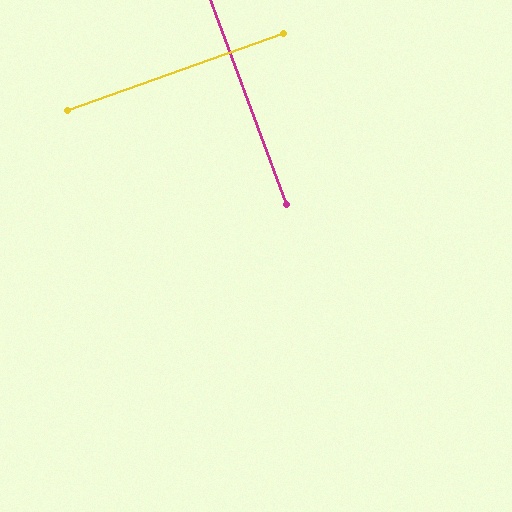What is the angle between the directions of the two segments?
Approximately 89 degrees.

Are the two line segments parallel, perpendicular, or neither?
Perpendicular — they meet at approximately 89°.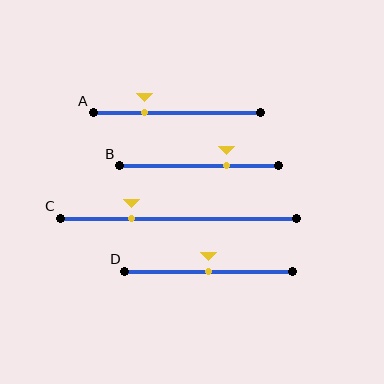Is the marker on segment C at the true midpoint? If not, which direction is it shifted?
No, the marker on segment C is shifted to the left by about 20% of the segment length.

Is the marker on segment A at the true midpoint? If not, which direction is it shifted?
No, the marker on segment A is shifted to the left by about 19% of the segment length.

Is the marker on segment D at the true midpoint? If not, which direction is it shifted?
Yes, the marker on segment D is at the true midpoint.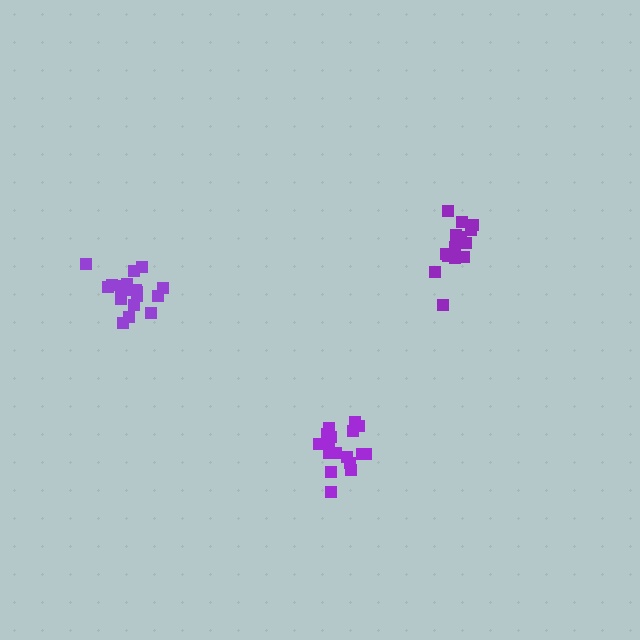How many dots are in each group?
Group 1: 17 dots, Group 2: 20 dots, Group 3: 15 dots (52 total).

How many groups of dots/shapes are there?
There are 3 groups.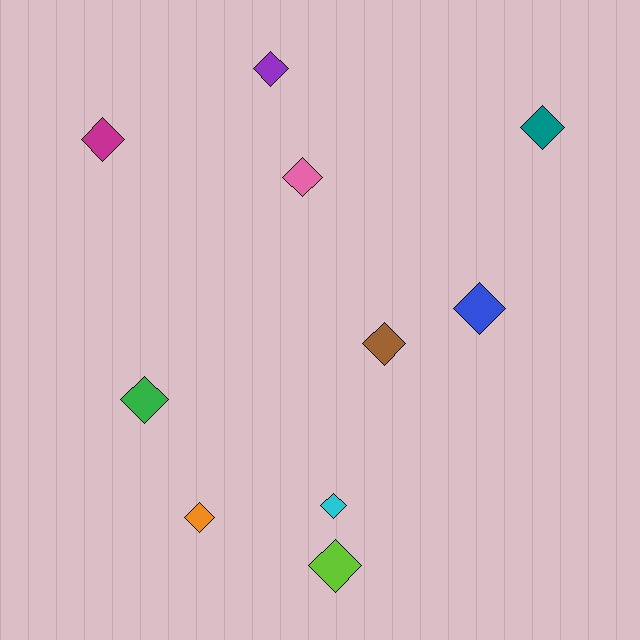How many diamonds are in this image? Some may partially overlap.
There are 10 diamonds.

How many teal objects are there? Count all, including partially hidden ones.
There is 1 teal object.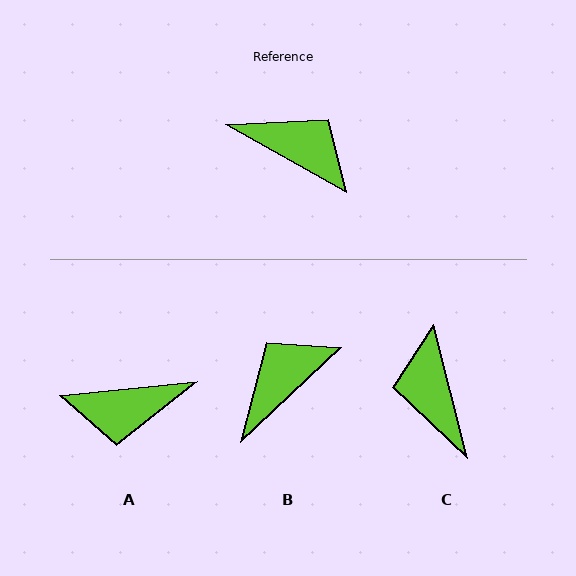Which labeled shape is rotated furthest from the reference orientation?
A, about 145 degrees away.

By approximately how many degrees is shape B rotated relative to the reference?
Approximately 72 degrees counter-clockwise.